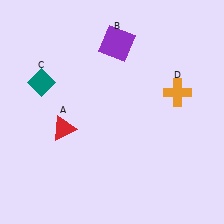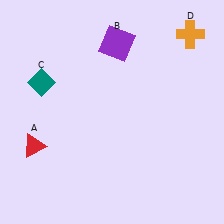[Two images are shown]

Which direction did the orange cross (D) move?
The orange cross (D) moved up.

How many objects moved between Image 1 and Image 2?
2 objects moved between the two images.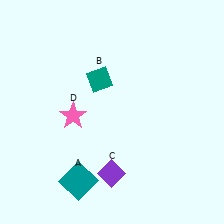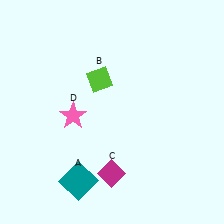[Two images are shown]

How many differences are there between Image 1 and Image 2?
There are 2 differences between the two images.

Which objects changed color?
B changed from teal to lime. C changed from purple to magenta.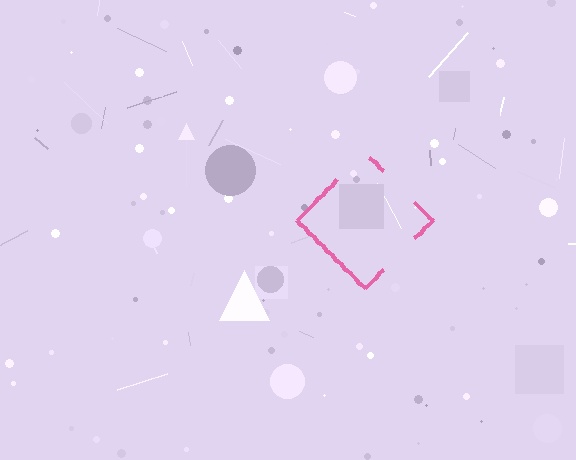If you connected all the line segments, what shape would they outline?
They would outline a diamond.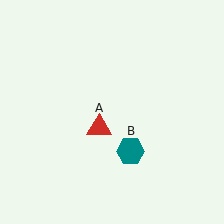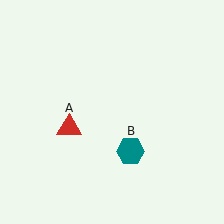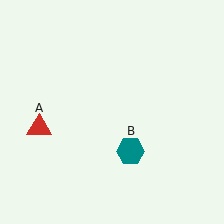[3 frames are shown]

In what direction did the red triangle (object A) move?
The red triangle (object A) moved left.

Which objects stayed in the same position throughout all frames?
Teal hexagon (object B) remained stationary.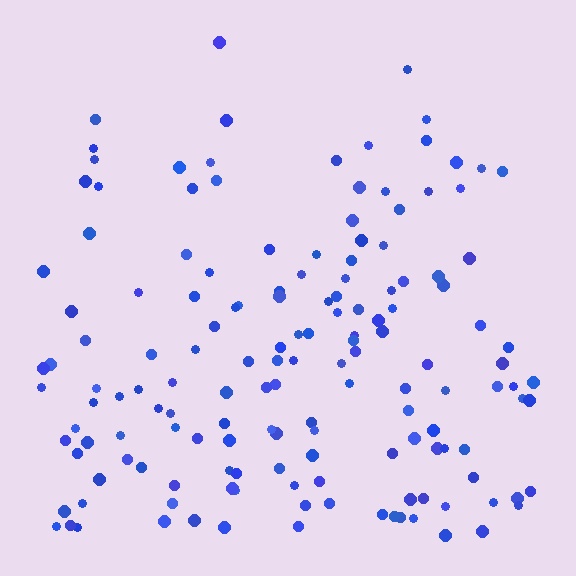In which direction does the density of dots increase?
From top to bottom, with the bottom side densest.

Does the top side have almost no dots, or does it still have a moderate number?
Still a moderate number, just noticeably fewer than the bottom.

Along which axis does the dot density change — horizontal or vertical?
Vertical.